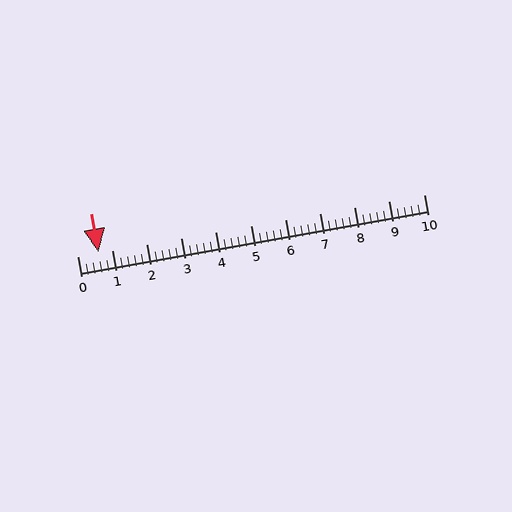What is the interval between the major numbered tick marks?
The major tick marks are spaced 1 units apart.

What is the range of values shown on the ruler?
The ruler shows values from 0 to 10.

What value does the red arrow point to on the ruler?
The red arrow points to approximately 0.6.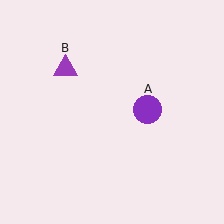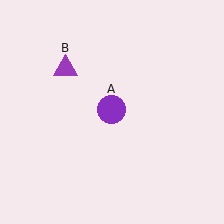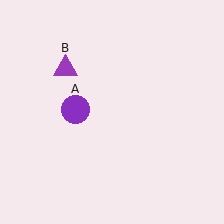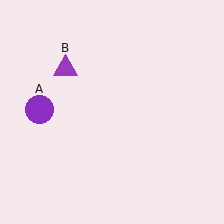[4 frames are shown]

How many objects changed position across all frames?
1 object changed position: purple circle (object A).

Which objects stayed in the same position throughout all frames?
Purple triangle (object B) remained stationary.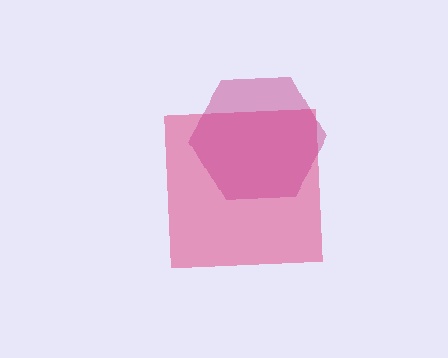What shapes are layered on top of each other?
The layered shapes are: a pink square, a magenta hexagon.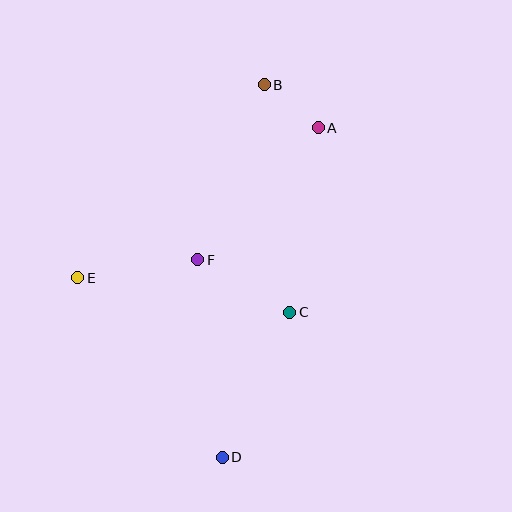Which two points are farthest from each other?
Points B and D are farthest from each other.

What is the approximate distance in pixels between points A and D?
The distance between A and D is approximately 344 pixels.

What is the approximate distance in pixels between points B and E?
The distance between B and E is approximately 269 pixels.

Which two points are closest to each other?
Points A and B are closest to each other.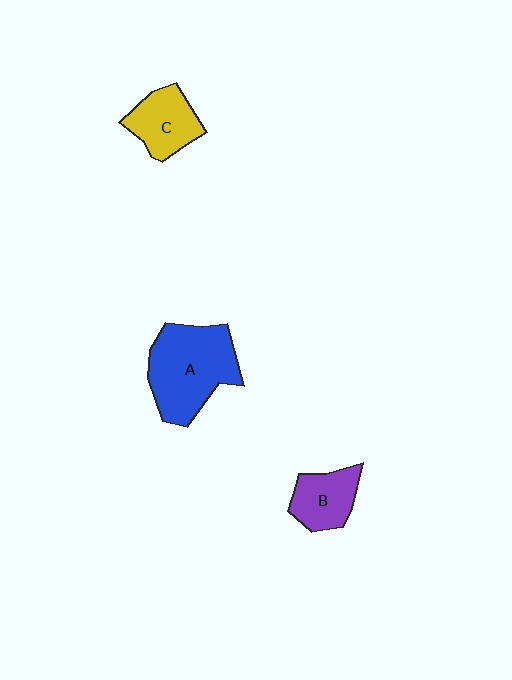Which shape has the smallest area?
Shape B (purple).